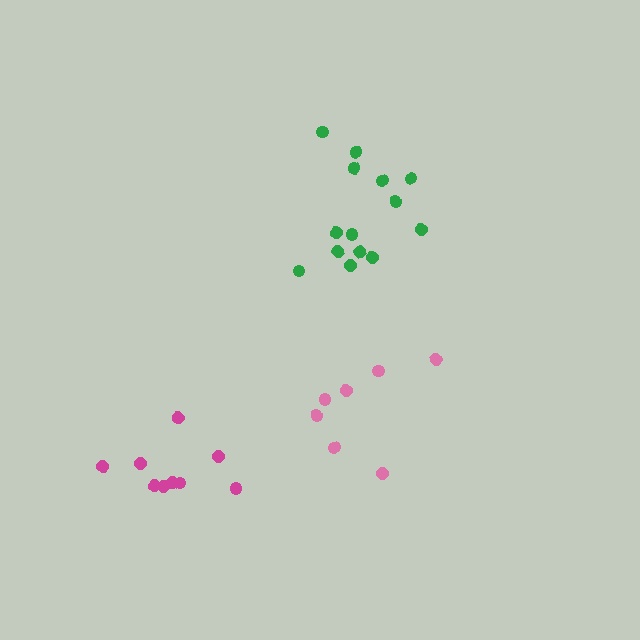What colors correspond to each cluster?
The clusters are colored: green, pink, magenta.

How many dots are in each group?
Group 1: 14 dots, Group 2: 8 dots, Group 3: 9 dots (31 total).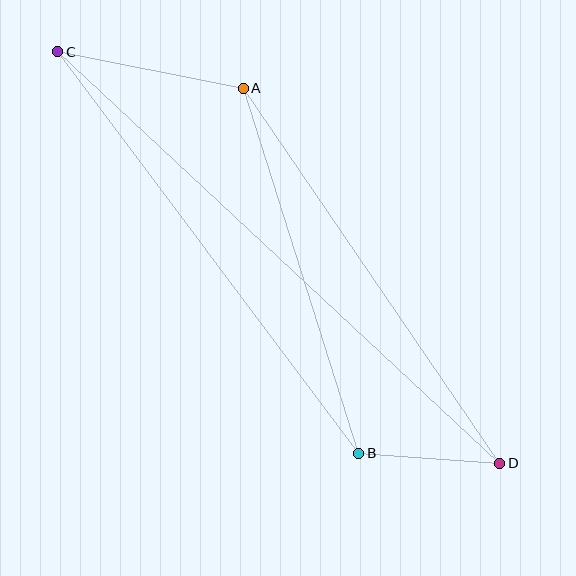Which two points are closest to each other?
Points B and D are closest to each other.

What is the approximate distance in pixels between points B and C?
The distance between B and C is approximately 502 pixels.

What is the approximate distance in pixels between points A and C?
The distance between A and C is approximately 189 pixels.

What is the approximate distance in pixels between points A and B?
The distance between A and B is approximately 383 pixels.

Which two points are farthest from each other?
Points C and D are farthest from each other.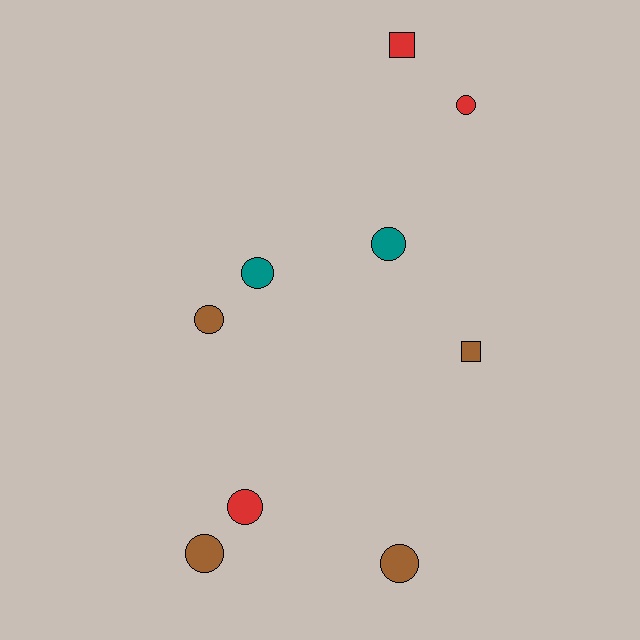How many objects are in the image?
There are 9 objects.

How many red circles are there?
There are 2 red circles.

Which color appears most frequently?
Brown, with 4 objects.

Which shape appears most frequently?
Circle, with 7 objects.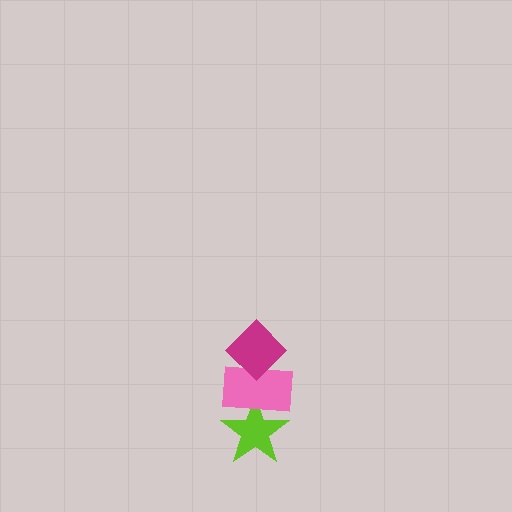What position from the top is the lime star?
The lime star is 3rd from the top.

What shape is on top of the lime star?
The pink rectangle is on top of the lime star.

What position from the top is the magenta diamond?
The magenta diamond is 1st from the top.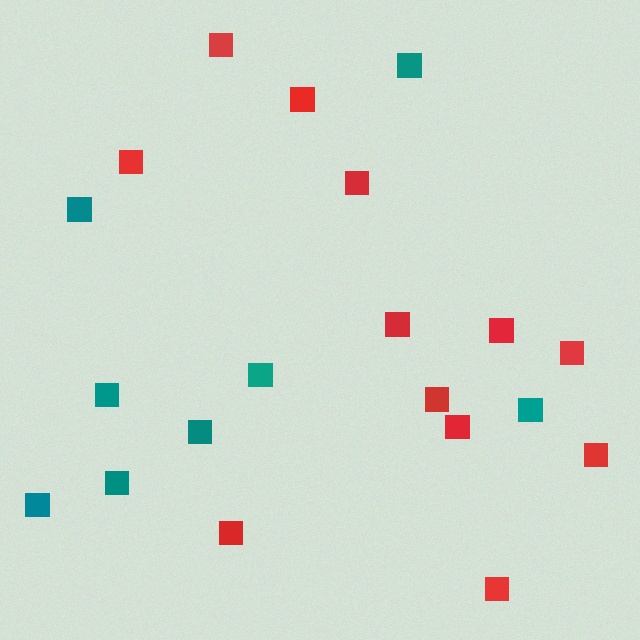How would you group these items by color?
There are 2 groups: one group of red squares (12) and one group of teal squares (8).